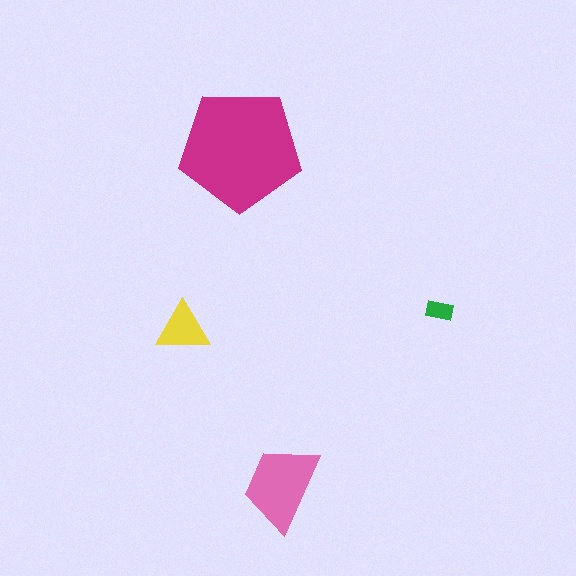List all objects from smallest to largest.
The green rectangle, the yellow triangle, the pink trapezoid, the magenta pentagon.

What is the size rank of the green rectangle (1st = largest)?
4th.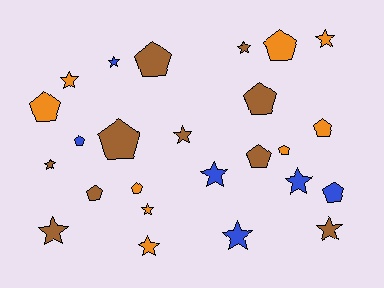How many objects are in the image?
There are 25 objects.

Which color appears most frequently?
Brown, with 10 objects.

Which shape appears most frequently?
Star, with 13 objects.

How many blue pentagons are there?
There are 2 blue pentagons.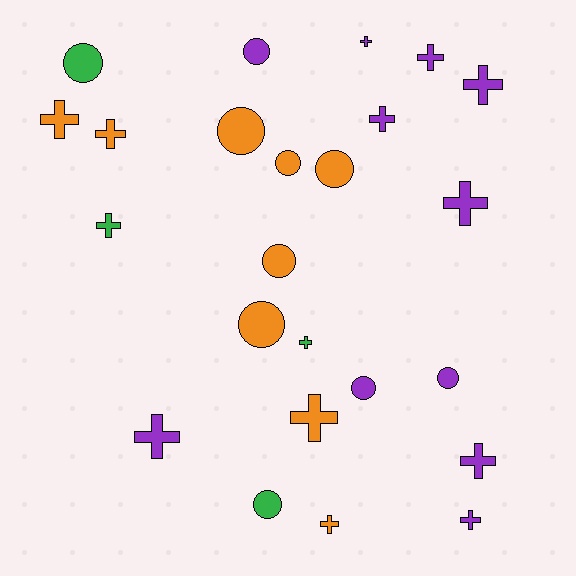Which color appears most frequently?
Purple, with 11 objects.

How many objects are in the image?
There are 24 objects.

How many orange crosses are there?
There are 4 orange crosses.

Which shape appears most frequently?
Cross, with 14 objects.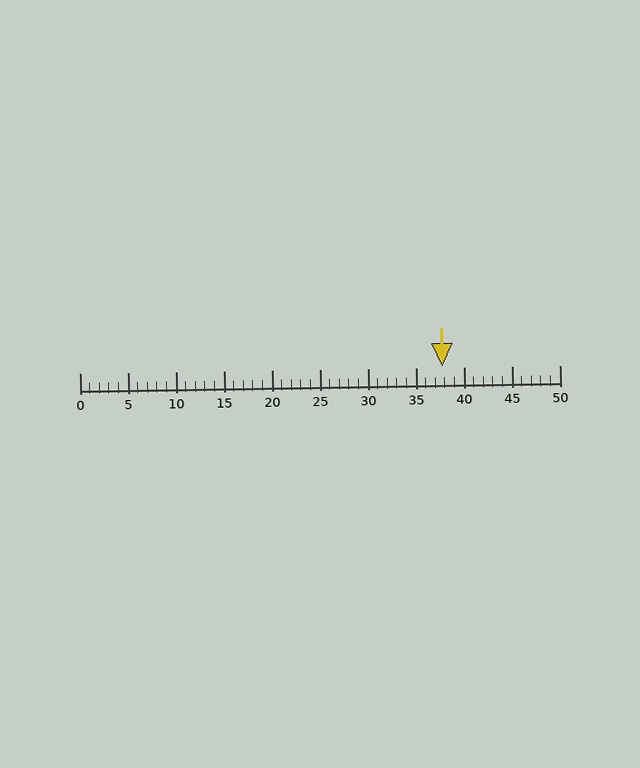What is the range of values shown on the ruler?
The ruler shows values from 0 to 50.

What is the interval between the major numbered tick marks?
The major tick marks are spaced 5 units apart.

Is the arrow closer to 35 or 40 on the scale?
The arrow is closer to 40.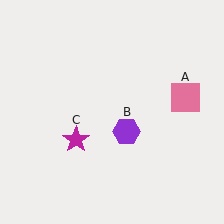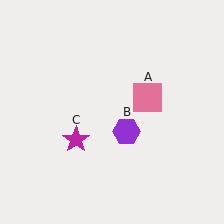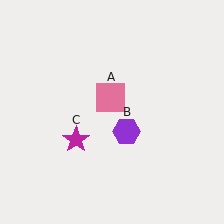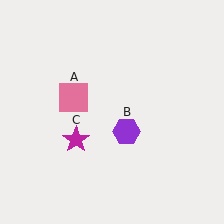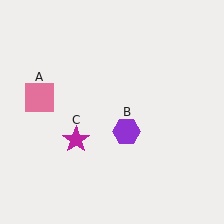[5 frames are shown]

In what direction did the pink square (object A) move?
The pink square (object A) moved left.